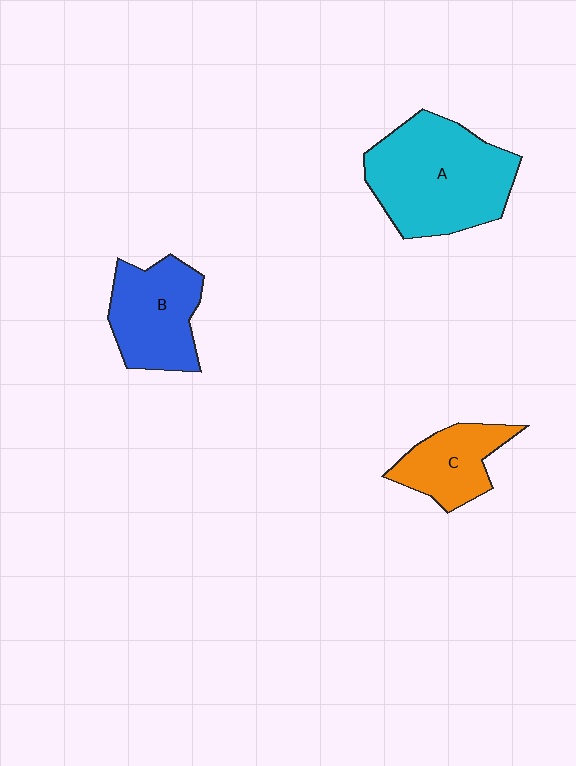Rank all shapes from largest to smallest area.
From largest to smallest: A (cyan), B (blue), C (orange).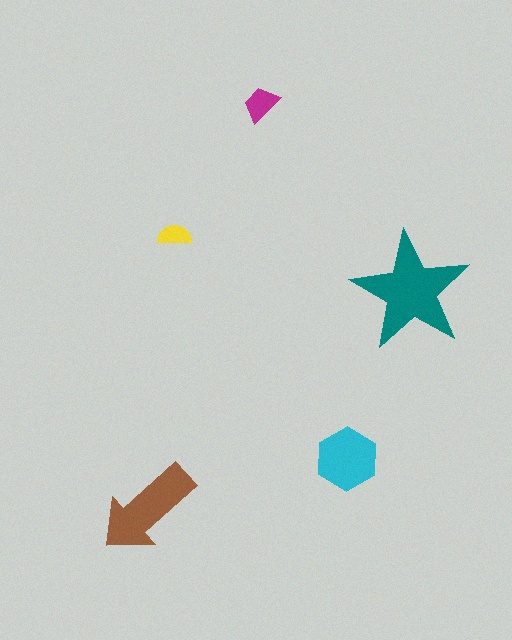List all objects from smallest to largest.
The yellow semicircle, the magenta trapezoid, the cyan hexagon, the brown arrow, the teal star.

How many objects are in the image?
There are 5 objects in the image.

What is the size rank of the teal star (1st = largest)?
1st.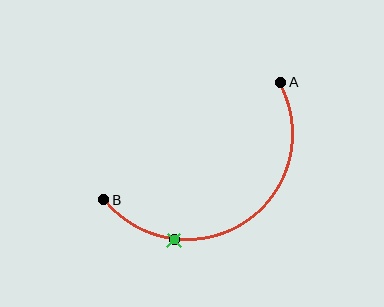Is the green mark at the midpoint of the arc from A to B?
No. The green mark lies on the arc but is closer to endpoint B. The arc midpoint would be at the point on the curve equidistant along the arc from both A and B.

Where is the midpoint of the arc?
The arc midpoint is the point on the curve farthest from the straight line joining A and B. It sits below that line.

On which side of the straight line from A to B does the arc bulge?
The arc bulges below the straight line connecting A and B.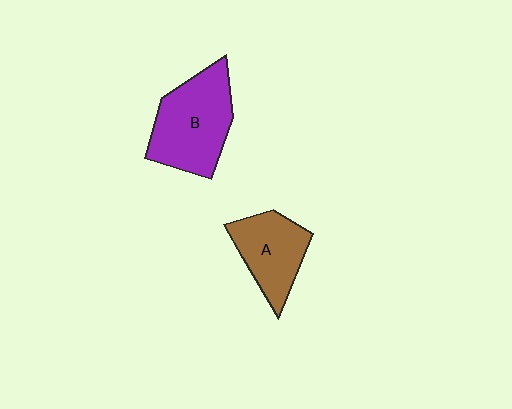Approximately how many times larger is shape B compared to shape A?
Approximately 1.4 times.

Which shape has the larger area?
Shape B (purple).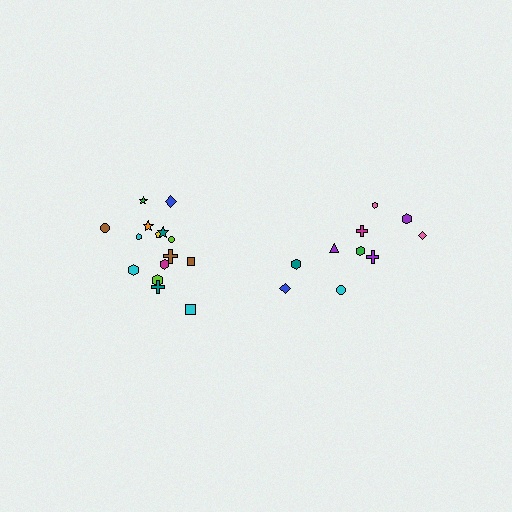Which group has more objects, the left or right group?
The left group.